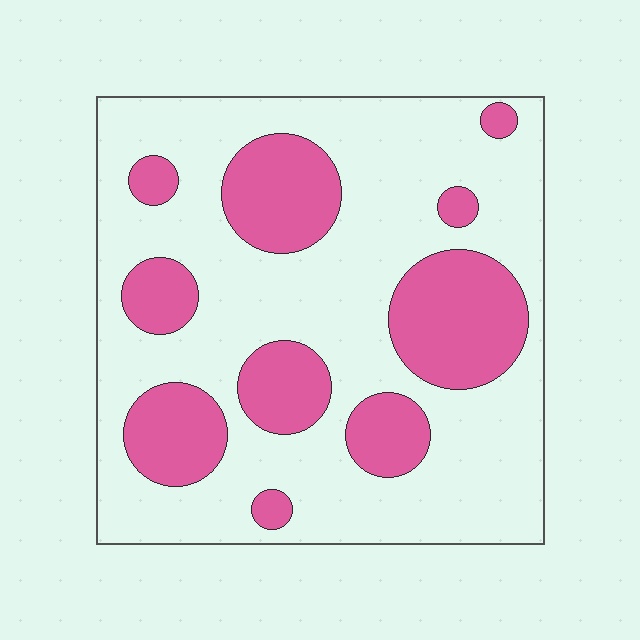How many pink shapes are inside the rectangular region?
10.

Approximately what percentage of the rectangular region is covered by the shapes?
Approximately 30%.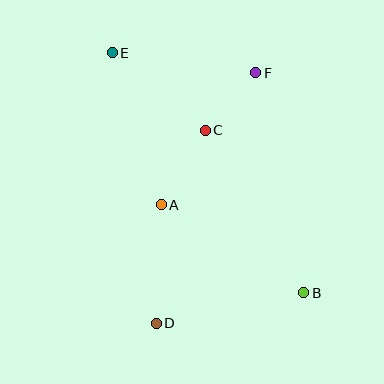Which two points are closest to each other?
Points C and F are closest to each other.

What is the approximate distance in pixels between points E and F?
The distance between E and F is approximately 145 pixels.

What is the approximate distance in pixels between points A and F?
The distance between A and F is approximately 162 pixels.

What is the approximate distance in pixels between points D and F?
The distance between D and F is approximately 269 pixels.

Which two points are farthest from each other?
Points B and E are farthest from each other.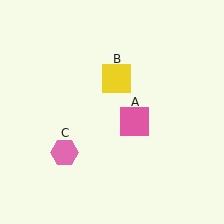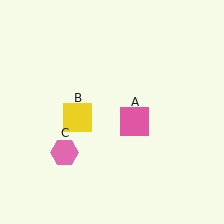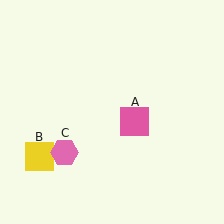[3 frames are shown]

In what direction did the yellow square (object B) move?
The yellow square (object B) moved down and to the left.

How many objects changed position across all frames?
1 object changed position: yellow square (object B).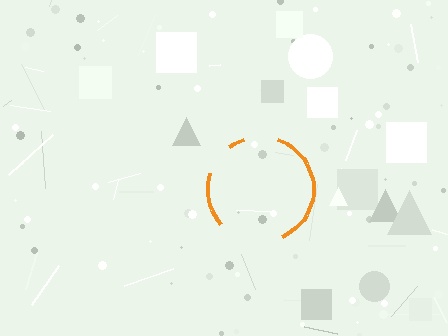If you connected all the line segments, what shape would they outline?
They would outline a circle.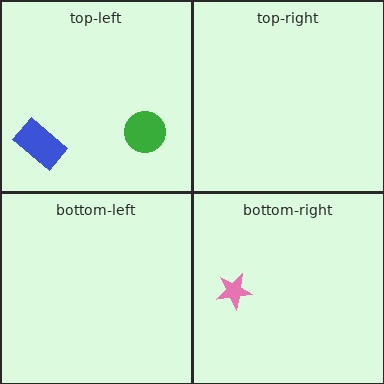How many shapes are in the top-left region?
2.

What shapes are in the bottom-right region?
The pink star.